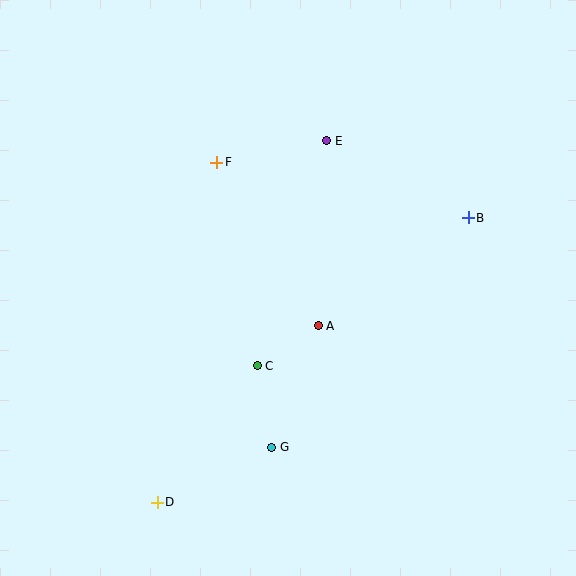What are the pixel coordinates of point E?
Point E is at (327, 141).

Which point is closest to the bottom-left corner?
Point D is closest to the bottom-left corner.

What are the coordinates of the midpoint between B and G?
The midpoint between B and G is at (370, 333).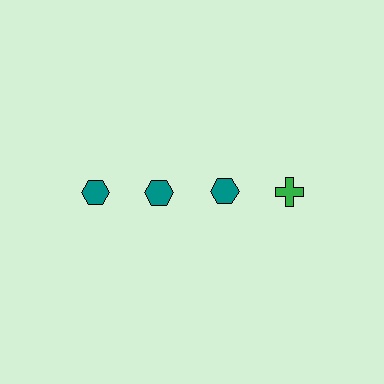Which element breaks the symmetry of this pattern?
The green cross in the top row, second from right column breaks the symmetry. All other shapes are teal hexagons.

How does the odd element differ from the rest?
It differs in both color (green instead of teal) and shape (cross instead of hexagon).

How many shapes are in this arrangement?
There are 4 shapes arranged in a grid pattern.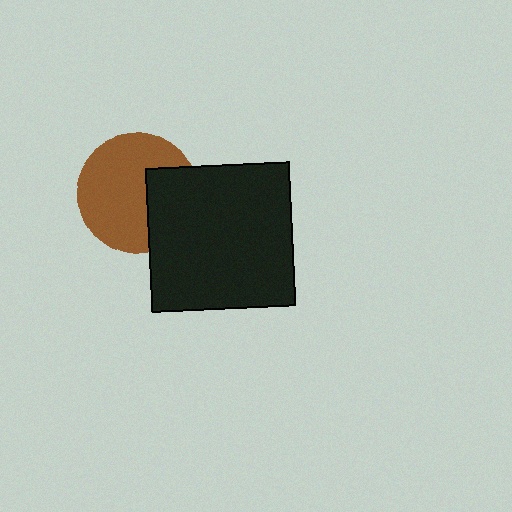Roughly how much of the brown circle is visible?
Most of it is visible (roughly 69%).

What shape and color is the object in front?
The object in front is a black square.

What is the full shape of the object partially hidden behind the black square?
The partially hidden object is a brown circle.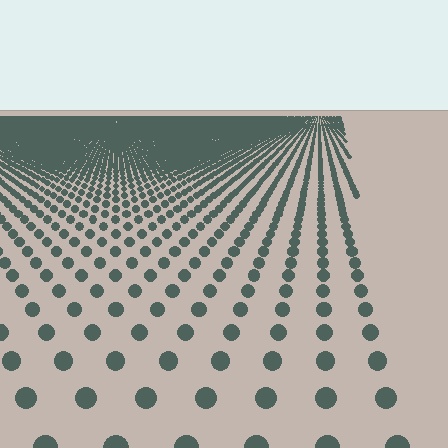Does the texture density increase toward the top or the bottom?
Density increases toward the top.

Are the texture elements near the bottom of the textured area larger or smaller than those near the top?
Larger. Near the bottom, elements are closer to the viewer and appear at a bigger on-screen size.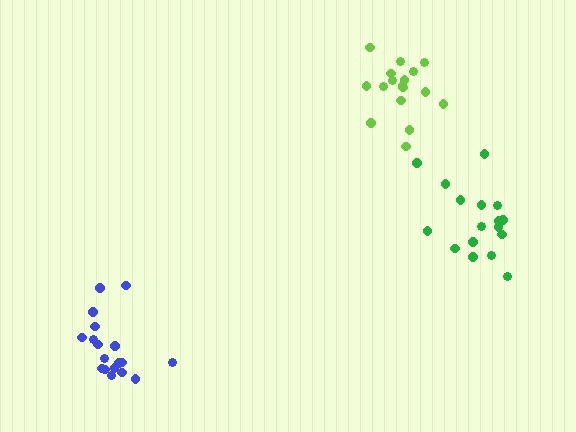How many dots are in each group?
Group 1: 17 dots, Group 2: 17 dots, Group 3: 18 dots (52 total).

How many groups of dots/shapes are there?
There are 3 groups.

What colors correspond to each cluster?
The clusters are colored: green, lime, blue.